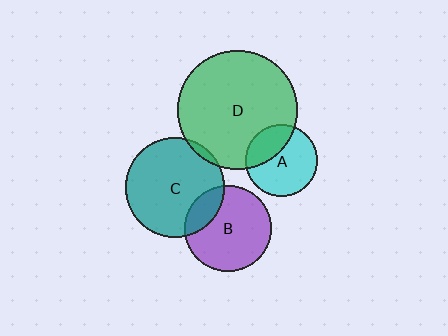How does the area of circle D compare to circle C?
Approximately 1.4 times.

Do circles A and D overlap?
Yes.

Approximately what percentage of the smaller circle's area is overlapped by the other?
Approximately 30%.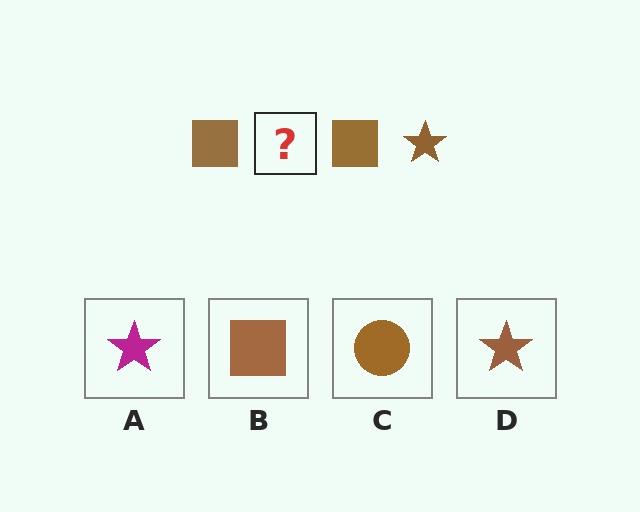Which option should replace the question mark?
Option D.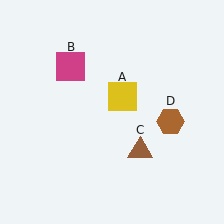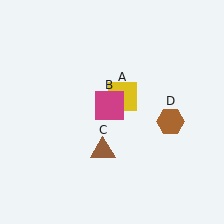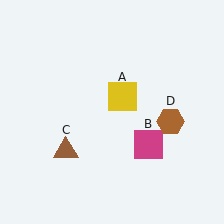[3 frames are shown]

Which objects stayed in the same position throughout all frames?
Yellow square (object A) and brown hexagon (object D) remained stationary.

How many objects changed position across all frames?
2 objects changed position: magenta square (object B), brown triangle (object C).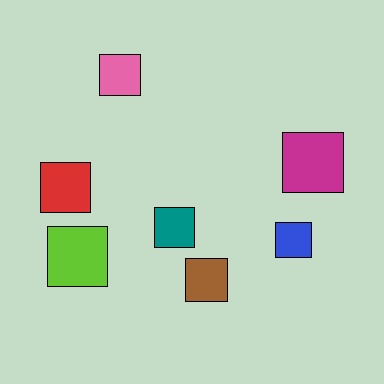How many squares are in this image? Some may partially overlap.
There are 7 squares.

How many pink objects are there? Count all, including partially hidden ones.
There is 1 pink object.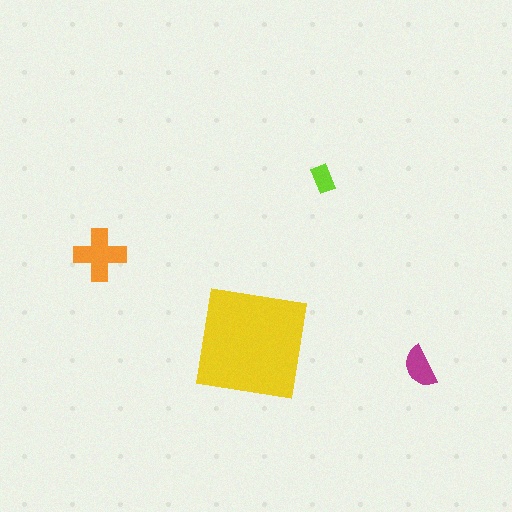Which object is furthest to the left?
The orange cross is leftmost.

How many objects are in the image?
There are 4 objects in the image.